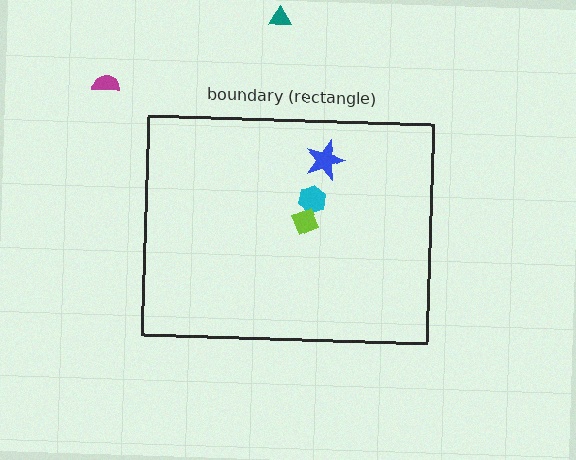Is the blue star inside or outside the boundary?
Inside.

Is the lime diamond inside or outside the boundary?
Inside.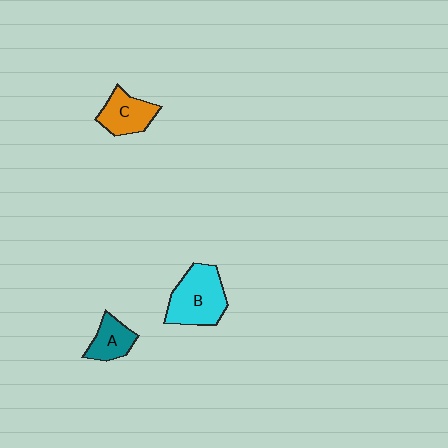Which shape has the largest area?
Shape B (cyan).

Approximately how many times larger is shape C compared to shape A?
Approximately 1.2 times.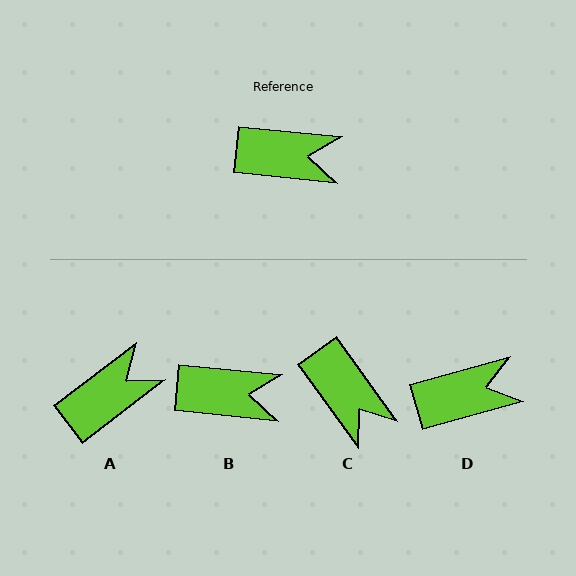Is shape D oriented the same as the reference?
No, it is off by about 21 degrees.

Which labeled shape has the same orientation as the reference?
B.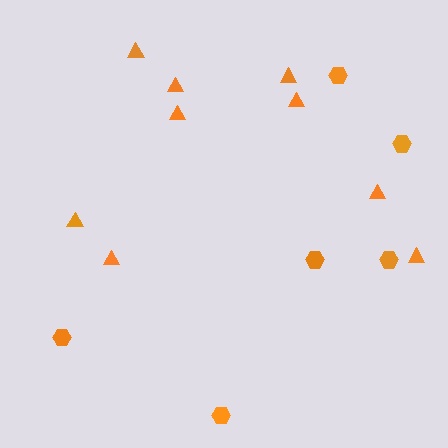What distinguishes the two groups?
There are 2 groups: one group of triangles (9) and one group of hexagons (6).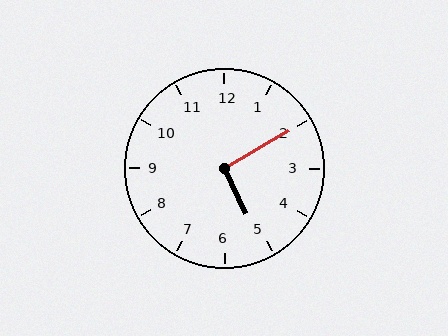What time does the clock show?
5:10.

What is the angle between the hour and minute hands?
Approximately 95 degrees.